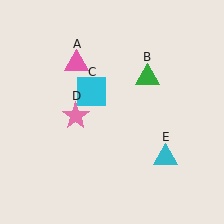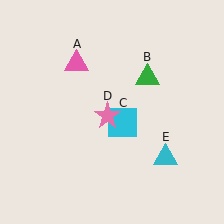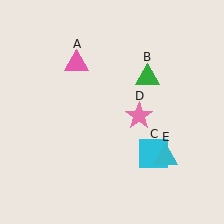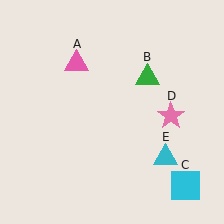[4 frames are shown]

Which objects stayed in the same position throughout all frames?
Pink triangle (object A) and green triangle (object B) and cyan triangle (object E) remained stationary.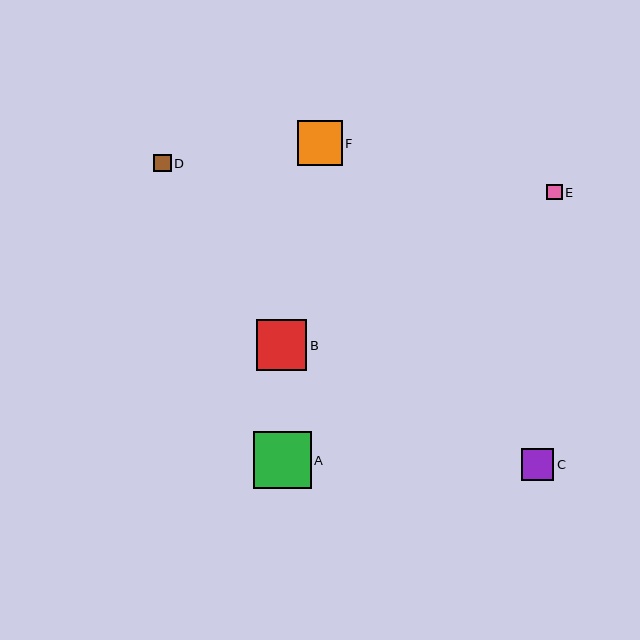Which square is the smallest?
Square E is the smallest with a size of approximately 15 pixels.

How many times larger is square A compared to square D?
Square A is approximately 3.3 times the size of square D.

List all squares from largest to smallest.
From largest to smallest: A, B, F, C, D, E.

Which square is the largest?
Square A is the largest with a size of approximately 57 pixels.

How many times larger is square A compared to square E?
Square A is approximately 3.8 times the size of square E.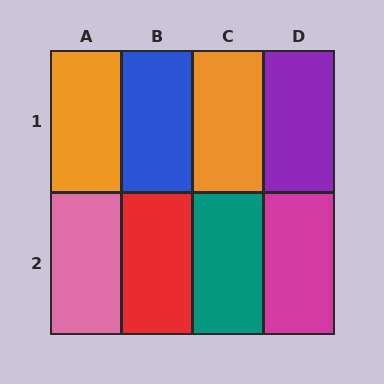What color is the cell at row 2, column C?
Teal.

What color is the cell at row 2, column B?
Red.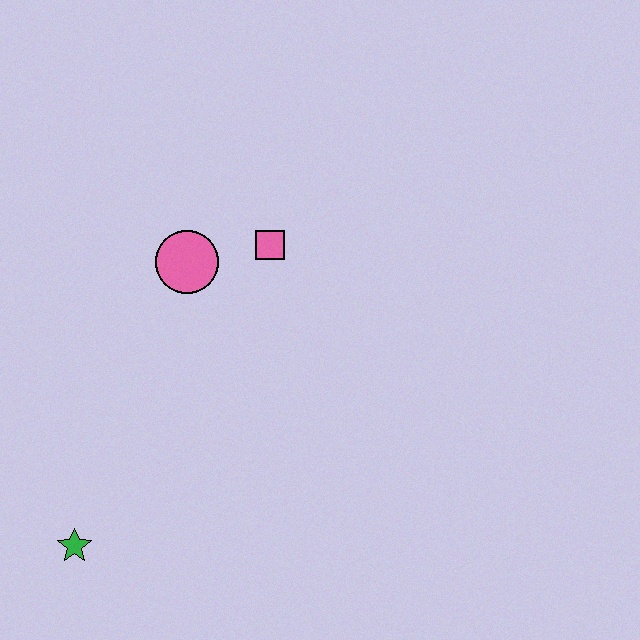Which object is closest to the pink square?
The pink circle is closest to the pink square.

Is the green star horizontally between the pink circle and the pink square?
No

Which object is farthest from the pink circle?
The green star is farthest from the pink circle.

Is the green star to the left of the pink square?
Yes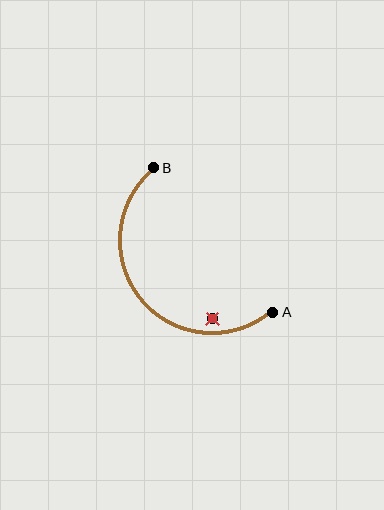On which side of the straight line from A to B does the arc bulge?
The arc bulges below and to the left of the straight line connecting A and B.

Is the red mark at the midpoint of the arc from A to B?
No — the red mark does not lie on the arc at all. It sits slightly inside the curve.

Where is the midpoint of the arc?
The arc midpoint is the point on the curve farthest from the straight line joining A and B. It sits below and to the left of that line.